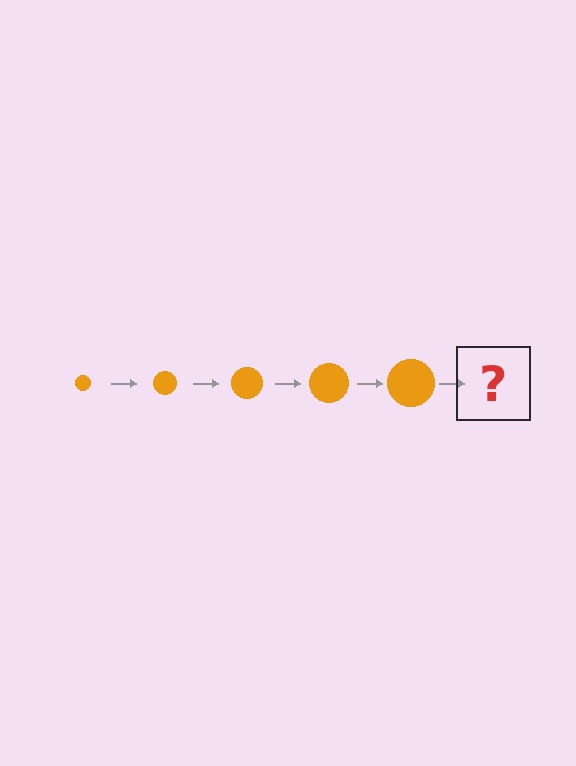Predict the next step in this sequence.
The next step is an orange circle, larger than the previous one.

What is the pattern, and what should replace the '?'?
The pattern is that the circle gets progressively larger each step. The '?' should be an orange circle, larger than the previous one.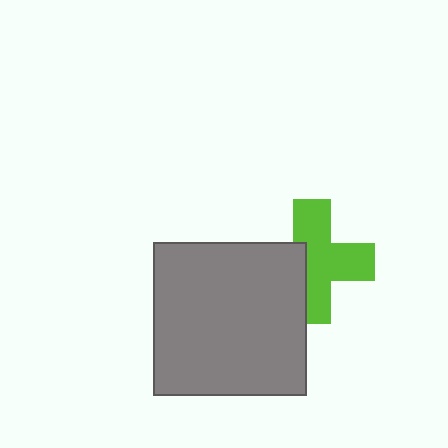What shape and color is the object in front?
The object in front is a gray square.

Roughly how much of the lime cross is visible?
About half of it is visible (roughly 65%).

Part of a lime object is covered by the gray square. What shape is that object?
It is a cross.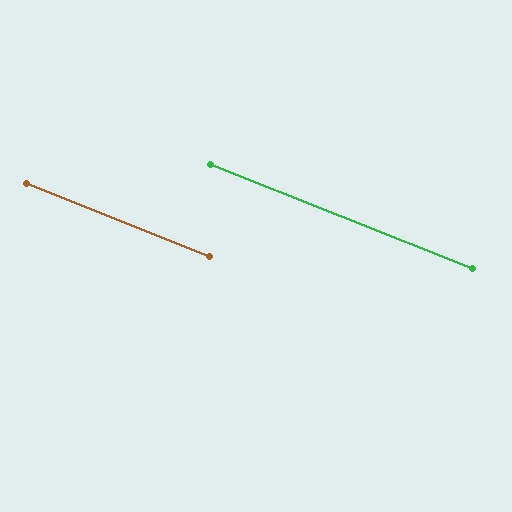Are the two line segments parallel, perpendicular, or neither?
Parallel — their directions differ by only 0.0°.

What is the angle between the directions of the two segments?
Approximately 0 degrees.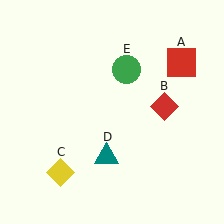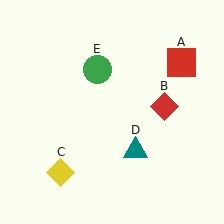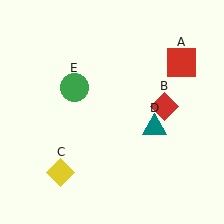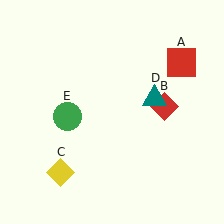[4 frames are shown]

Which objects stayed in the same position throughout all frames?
Red square (object A) and red diamond (object B) and yellow diamond (object C) remained stationary.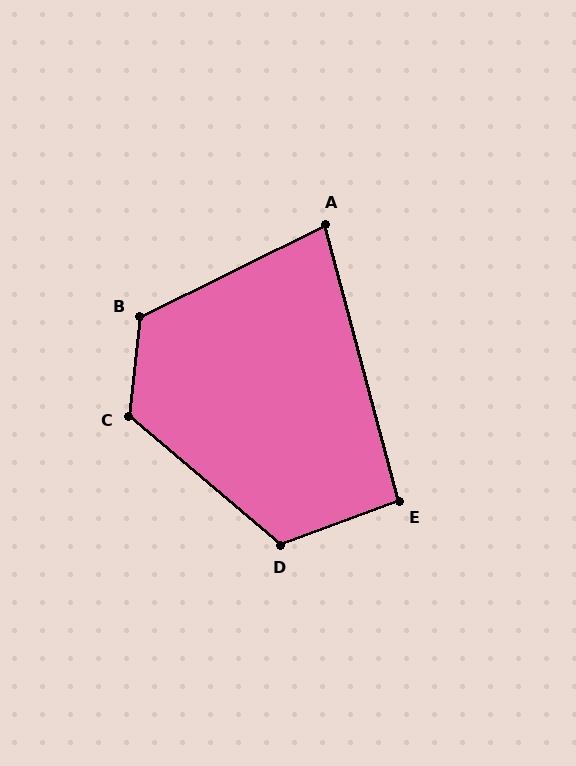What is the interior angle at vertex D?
Approximately 119 degrees (obtuse).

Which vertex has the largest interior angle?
C, at approximately 124 degrees.